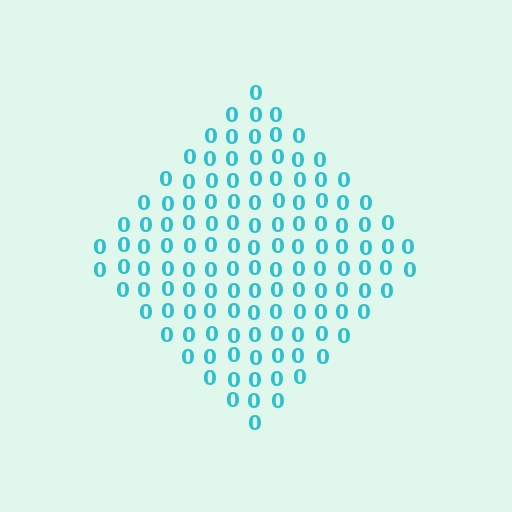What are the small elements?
The small elements are digit 0's.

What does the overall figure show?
The overall figure shows a diamond.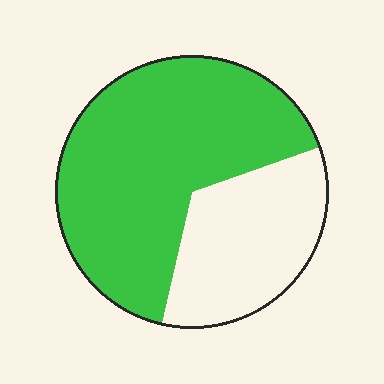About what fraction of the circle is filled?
About two thirds (2/3).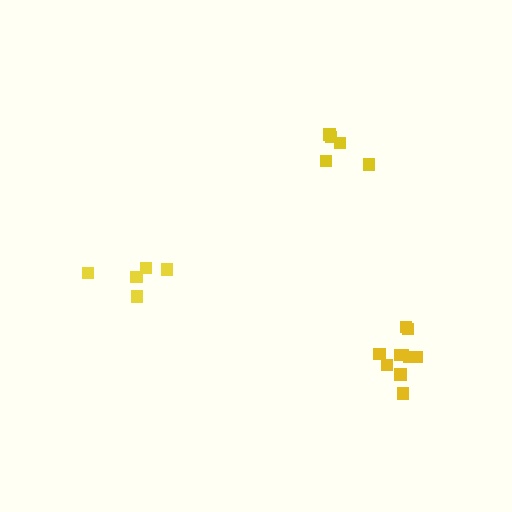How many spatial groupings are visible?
There are 3 spatial groupings.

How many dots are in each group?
Group 1: 10 dots, Group 2: 5 dots, Group 3: 5 dots (20 total).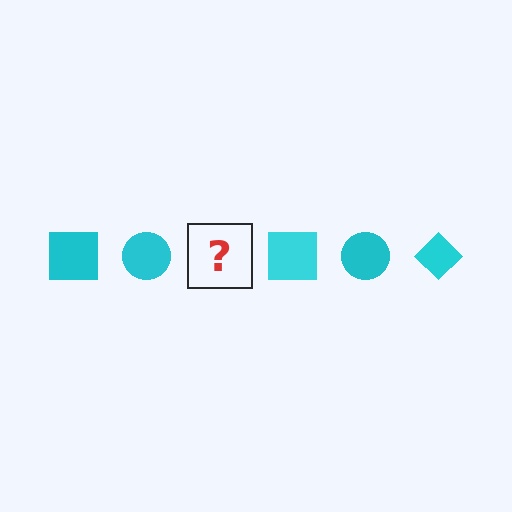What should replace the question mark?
The question mark should be replaced with a cyan diamond.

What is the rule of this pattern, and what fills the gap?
The rule is that the pattern cycles through square, circle, diamond shapes in cyan. The gap should be filled with a cyan diamond.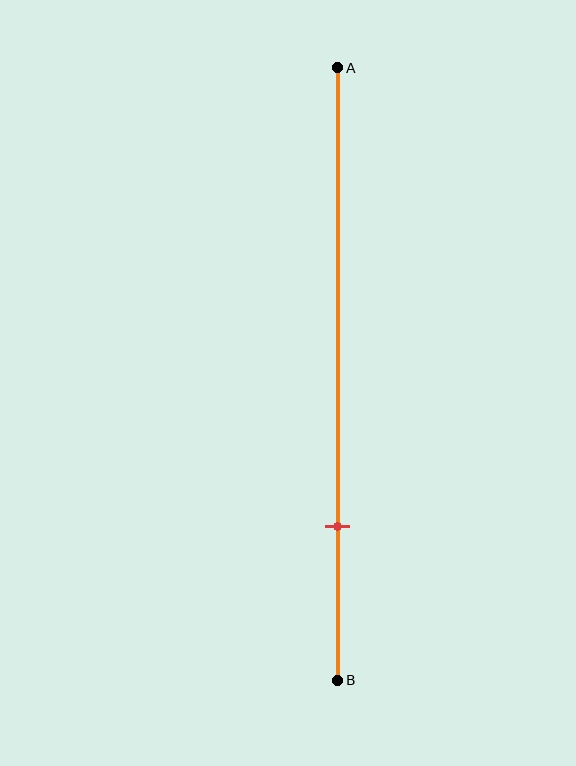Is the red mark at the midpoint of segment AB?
No, the mark is at about 75% from A, not at the 50% midpoint.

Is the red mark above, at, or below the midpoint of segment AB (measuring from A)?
The red mark is below the midpoint of segment AB.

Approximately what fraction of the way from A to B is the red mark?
The red mark is approximately 75% of the way from A to B.